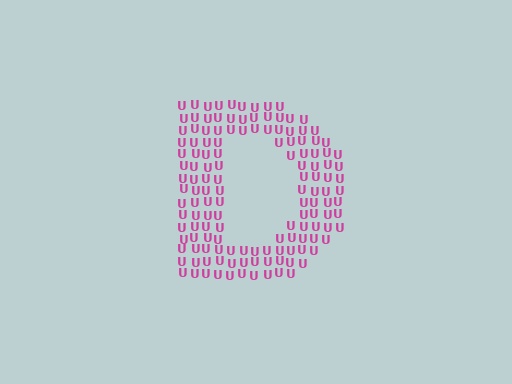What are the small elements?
The small elements are letter U's.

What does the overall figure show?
The overall figure shows the letter D.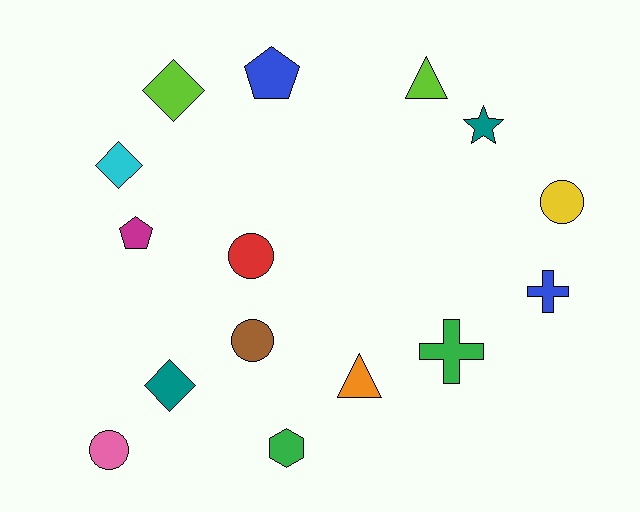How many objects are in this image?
There are 15 objects.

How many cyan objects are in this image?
There is 1 cyan object.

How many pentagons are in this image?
There are 2 pentagons.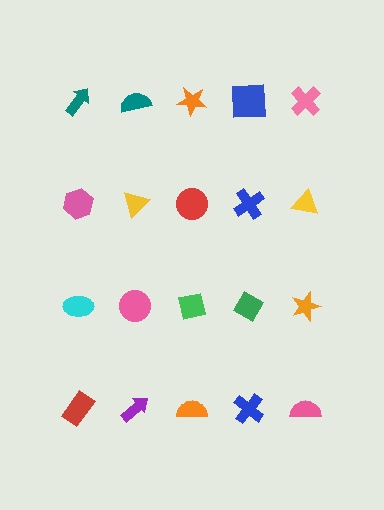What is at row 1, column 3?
An orange star.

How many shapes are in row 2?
5 shapes.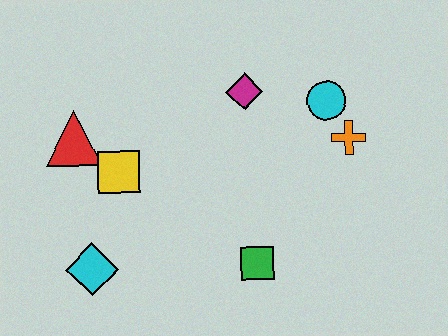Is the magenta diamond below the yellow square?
No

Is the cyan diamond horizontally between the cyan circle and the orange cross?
No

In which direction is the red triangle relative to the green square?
The red triangle is to the left of the green square.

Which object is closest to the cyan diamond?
The yellow square is closest to the cyan diamond.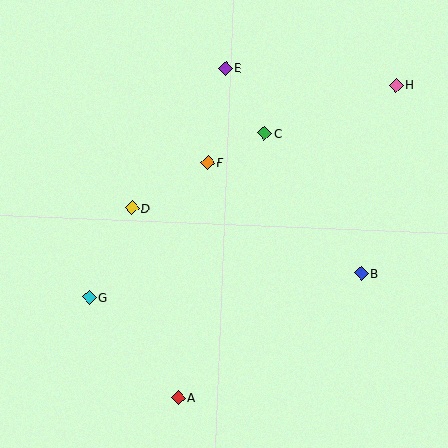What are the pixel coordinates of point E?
Point E is at (226, 68).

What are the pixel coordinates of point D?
Point D is at (132, 208).